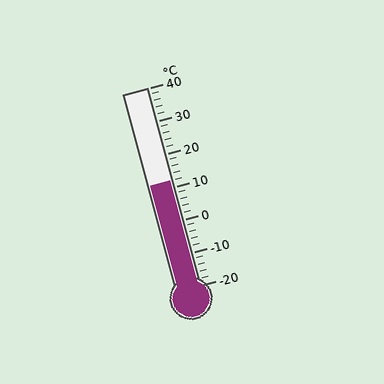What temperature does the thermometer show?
The thermometer shows approximately 12°C.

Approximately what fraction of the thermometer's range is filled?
The thermometer is filled to approximately 55% of its range.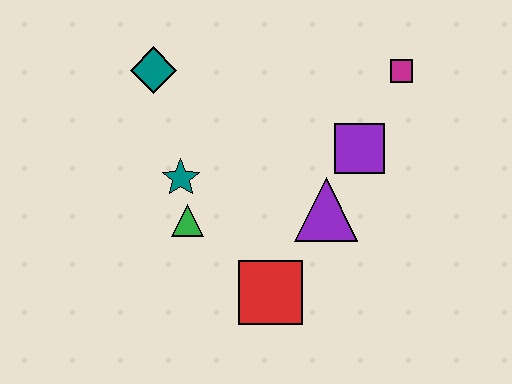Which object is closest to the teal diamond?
The teal star is closest to the teal diamond.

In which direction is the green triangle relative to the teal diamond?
The green triangle is below the teal diamond.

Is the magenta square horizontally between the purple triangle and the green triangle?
No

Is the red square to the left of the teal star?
No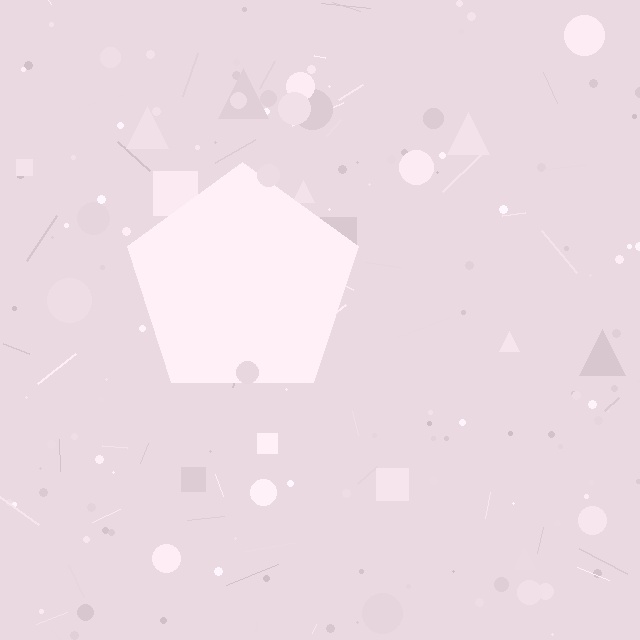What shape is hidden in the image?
A pentagon is hidden in the image.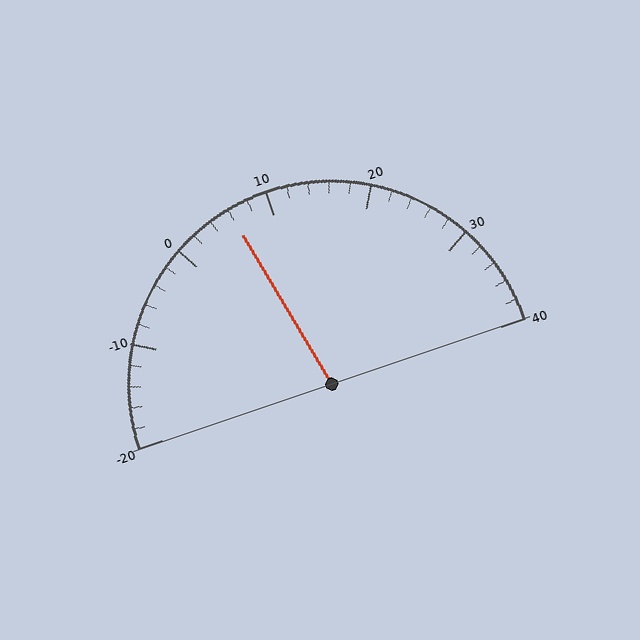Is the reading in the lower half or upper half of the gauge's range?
The reading is in the lower half of the range (-20 to 40).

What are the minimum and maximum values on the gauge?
The gauge ranges from -20 to 40.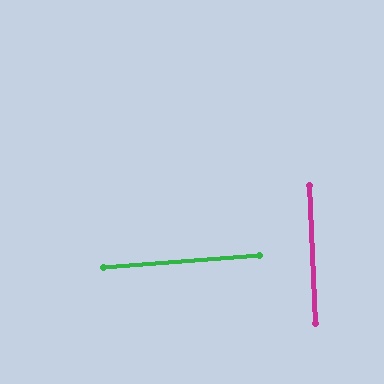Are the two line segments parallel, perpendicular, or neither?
Perpendicular — they meet at approximately 88°.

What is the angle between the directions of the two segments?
Approximately 88 degrees.